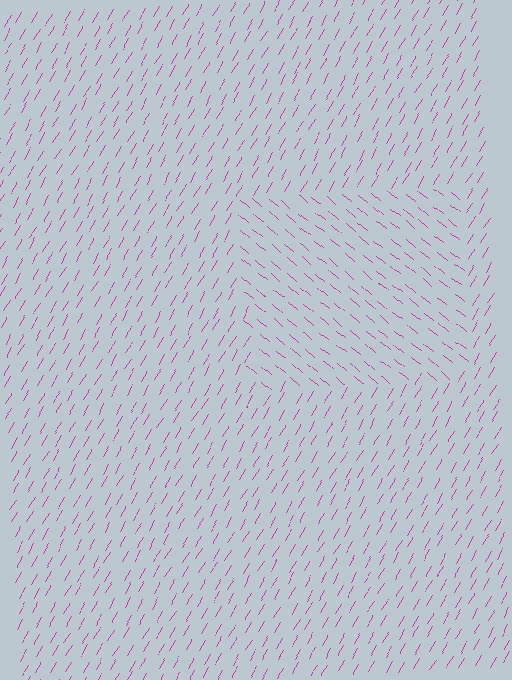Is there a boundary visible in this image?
Yes, there is a texture boundary formed by a change in line orientation.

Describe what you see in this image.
The image is filled with small magenta line segments. A rectangle region in the image has lines oriented differently from the surrounding lines, creating a visible texture boundary.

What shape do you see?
I see a rectangle.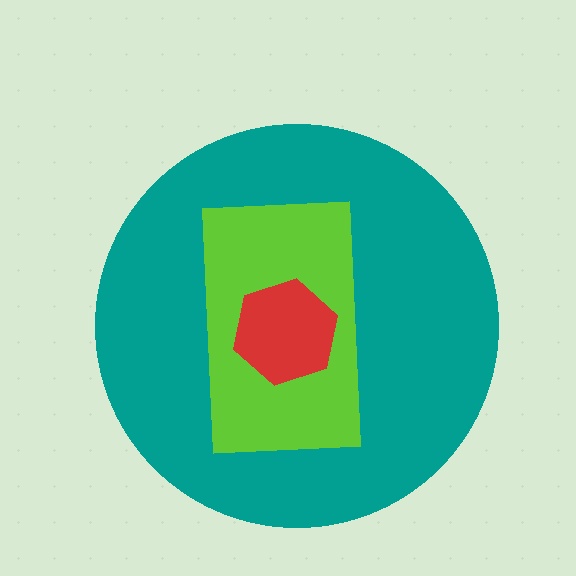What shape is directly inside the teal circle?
The lime rectangle.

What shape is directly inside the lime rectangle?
The red hexagon.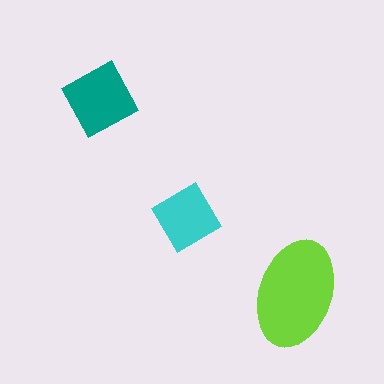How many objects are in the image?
There are 3 objects in the image.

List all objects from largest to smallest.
The lime ellipse, the teal diamond, the cyan diamond.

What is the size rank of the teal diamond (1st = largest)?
2nd.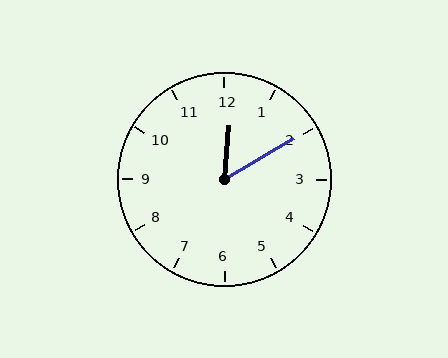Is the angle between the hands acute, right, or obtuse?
It is acute.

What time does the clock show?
12:10.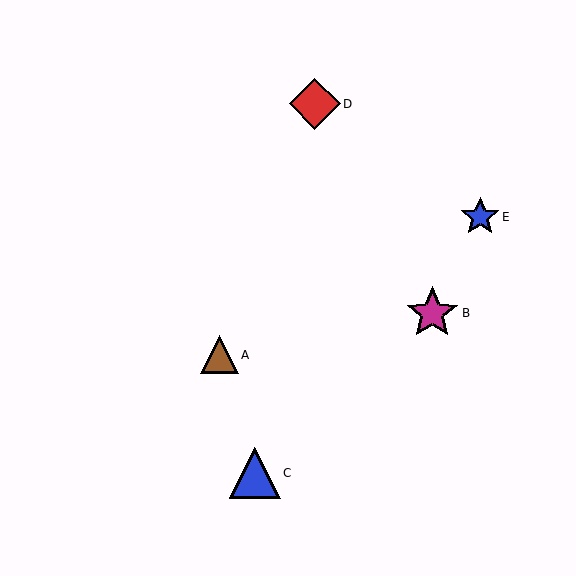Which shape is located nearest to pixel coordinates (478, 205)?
The blue star (labeled E) at (480, 217) is nearest to that location.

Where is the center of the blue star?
The center of the blue star is at (480, 217).